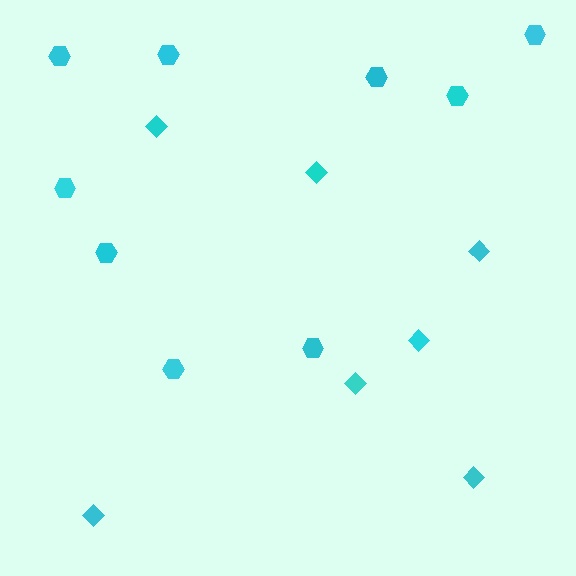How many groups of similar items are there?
There are 2 groups: one group of hexagons (9) and one group of diamonds (7).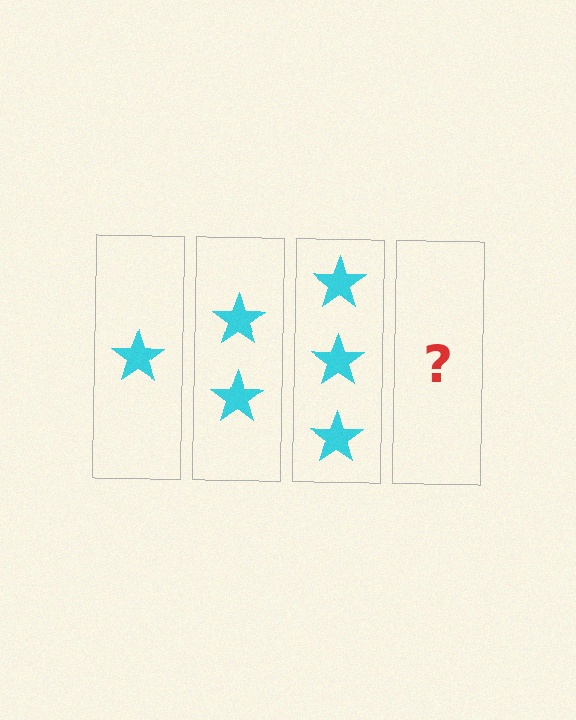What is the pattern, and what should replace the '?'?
The pattern is that each step adds one more star. The '?' should be 4 stars.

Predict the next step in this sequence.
The next step is 4 stars.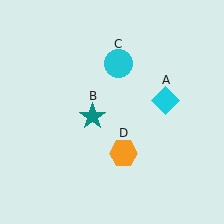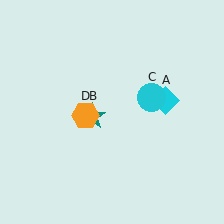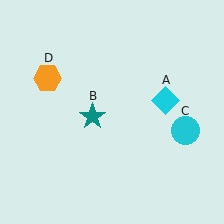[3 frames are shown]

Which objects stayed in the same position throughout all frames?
Cyan diamond (object A) and teal star (object B) remained stationary.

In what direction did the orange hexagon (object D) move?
The orange hexagon (object D) moved up and to the left.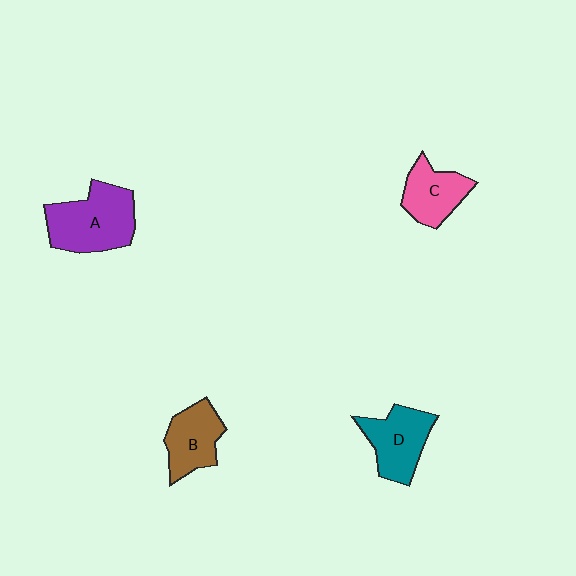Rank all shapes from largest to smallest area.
From largest to smallest: A (purple), D (teal), B (brown), C (pink).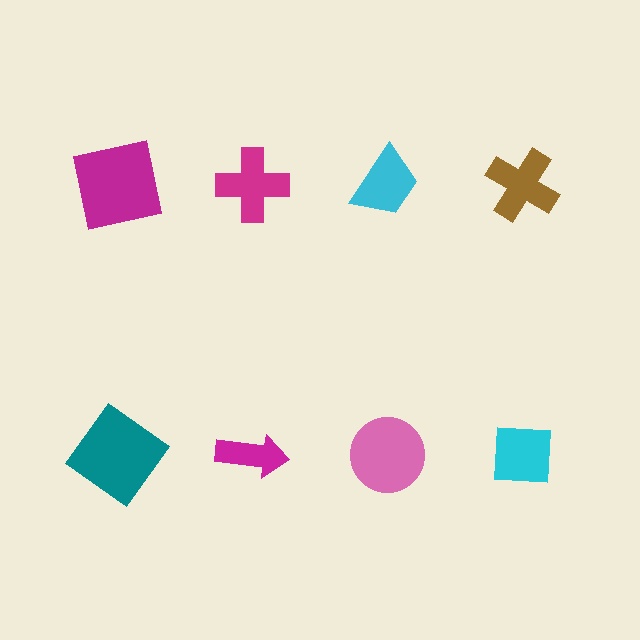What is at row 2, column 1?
A teal diamond.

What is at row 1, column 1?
A magenta square.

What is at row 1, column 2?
A magenta cross.